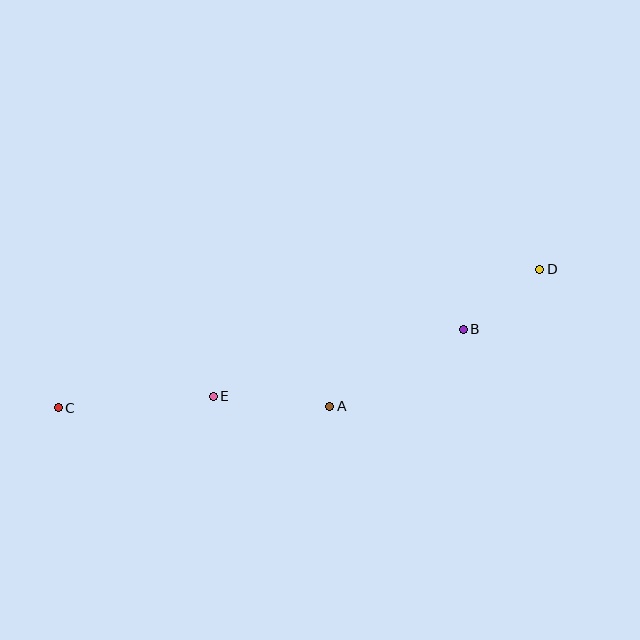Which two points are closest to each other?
Points B and D are closest to each other.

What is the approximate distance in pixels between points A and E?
The distance between A and E is approximately 117 pixels.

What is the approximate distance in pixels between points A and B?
The distance between A and B is approximately 154 pixels.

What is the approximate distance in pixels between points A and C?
The distance between A and C is approximately 272 pixels.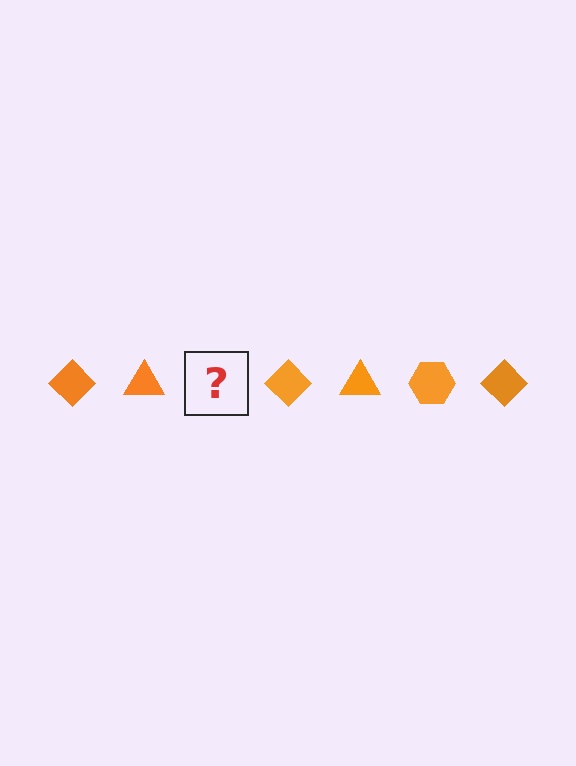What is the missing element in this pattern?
The missing element is an orange hexagon.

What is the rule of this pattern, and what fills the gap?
The rule is that the pattern cycles through diamond, triangle, hexagon shapes in orange. The gap should be filled with an orange hexagon.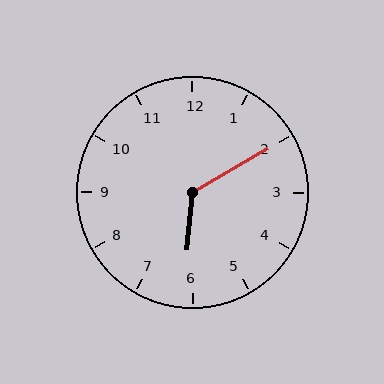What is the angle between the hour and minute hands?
Approximately 125 degrees.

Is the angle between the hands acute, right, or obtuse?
It is obtuse.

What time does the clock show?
6:10.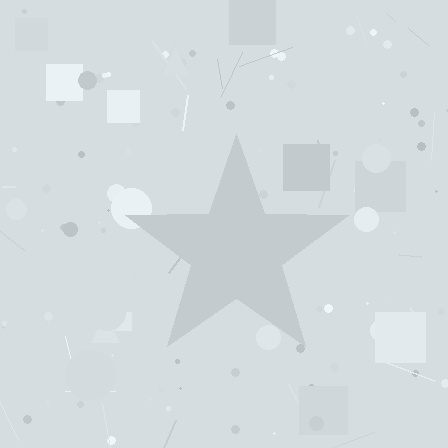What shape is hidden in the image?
A star is hidden in the image.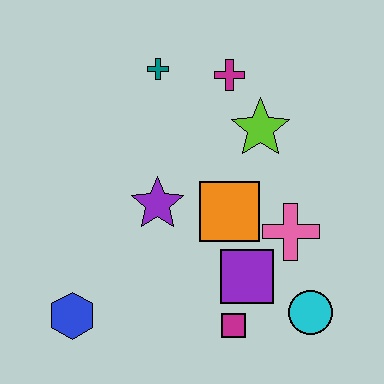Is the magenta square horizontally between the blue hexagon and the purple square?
Yes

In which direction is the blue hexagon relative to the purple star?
The blue hexagon is below the purple star.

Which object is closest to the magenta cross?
The lime star is closest to the magenta cross.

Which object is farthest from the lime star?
The blue hexagon is farthest from the lime star.